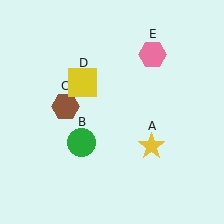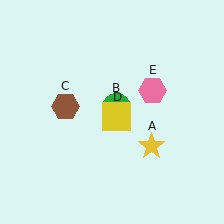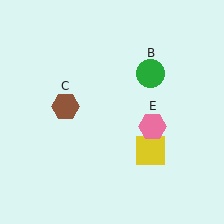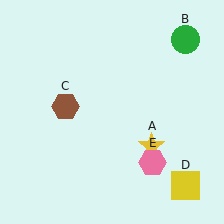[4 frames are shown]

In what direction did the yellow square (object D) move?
The yellow square (object D) moved down and to the right.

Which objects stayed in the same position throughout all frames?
Yellow star (object A) and brown hexagon (object C) remained stationary.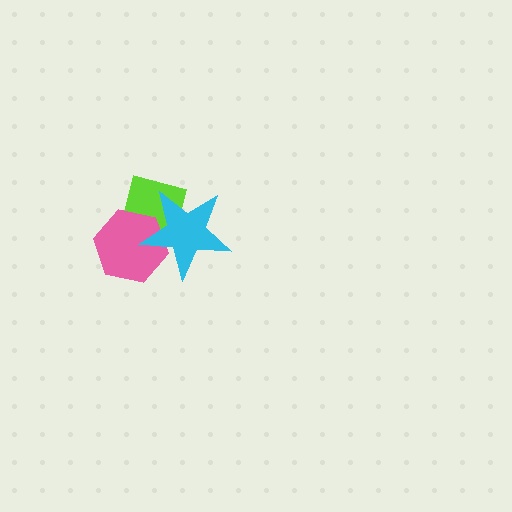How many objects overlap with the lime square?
2 objects overlap with the lime square.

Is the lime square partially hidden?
Yes, it is partially covered by another shape.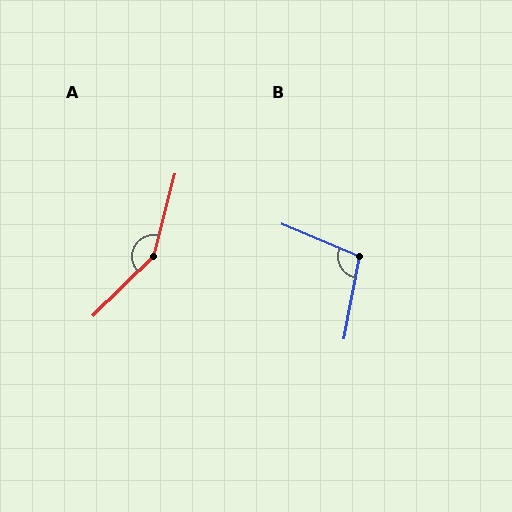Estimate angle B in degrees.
Approximately 102 degrees.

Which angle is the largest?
A, at approximately 149 degrees.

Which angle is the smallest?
B, at approximately 102 degrees.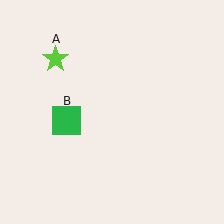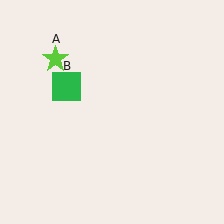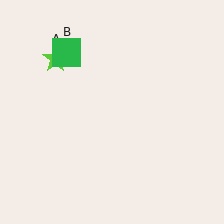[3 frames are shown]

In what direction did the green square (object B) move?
The green square (object B) moved up.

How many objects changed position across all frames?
1 object changed position: green square (object B).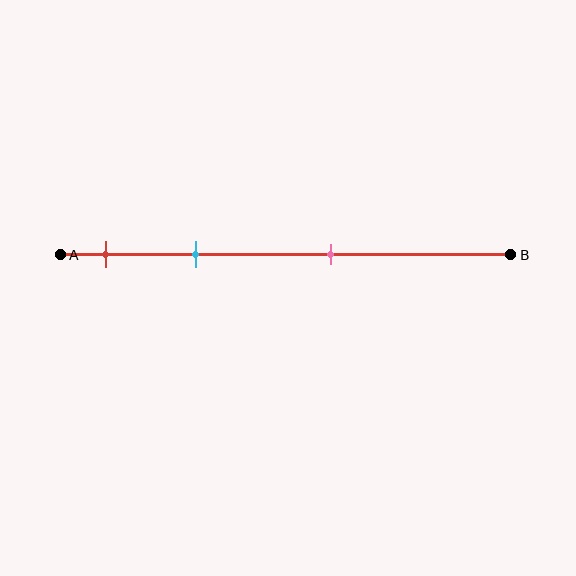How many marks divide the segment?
There are 3 marks dividing the segment.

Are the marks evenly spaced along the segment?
No, the marks are not evenly spaced.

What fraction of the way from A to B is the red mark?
The red mark is approximately 10% (0.1) of the way from A to B.